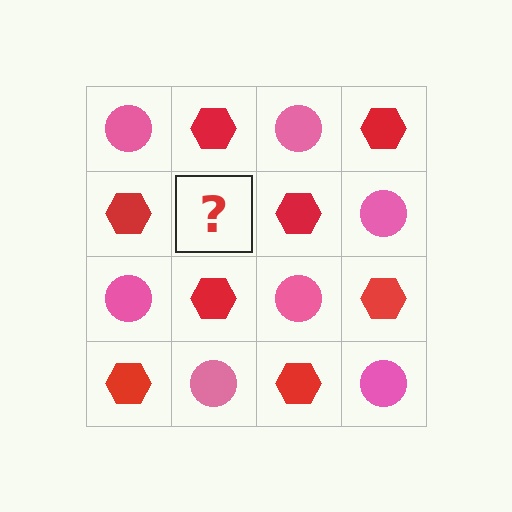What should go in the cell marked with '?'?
The missing cell should contain a pink circle.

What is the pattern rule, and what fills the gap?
The rule is that it alternates pink circle and red hexagon in a checkerboard pattern. The gap should be filled with a pink circle.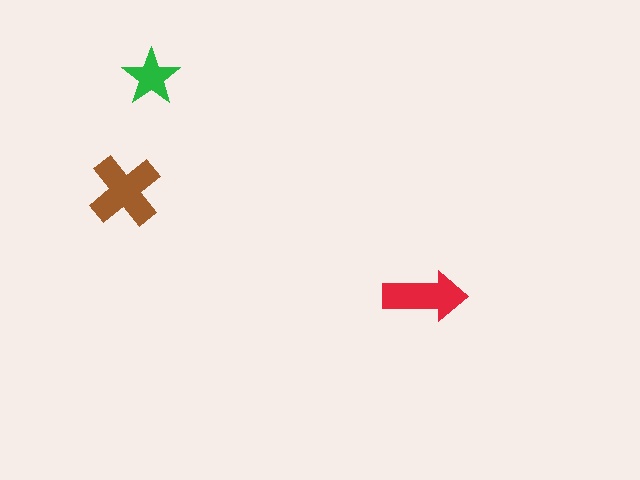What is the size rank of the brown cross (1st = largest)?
1st.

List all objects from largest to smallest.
The brown cross, the red arrow, the green star.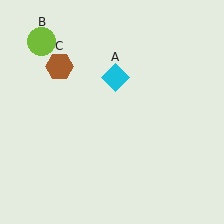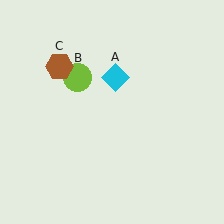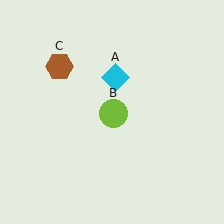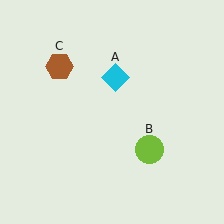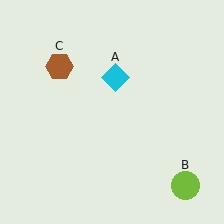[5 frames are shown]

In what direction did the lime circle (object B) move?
The lime circle (object B) moved down and to the right.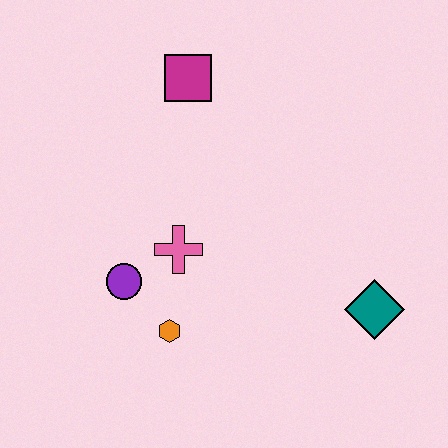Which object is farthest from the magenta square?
The teal diamond is farthest from the magenta square.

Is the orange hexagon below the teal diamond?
Yes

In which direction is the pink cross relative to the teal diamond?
The pink cross is to the left of the teal diamond.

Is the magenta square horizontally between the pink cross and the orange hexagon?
No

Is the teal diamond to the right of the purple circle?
Yes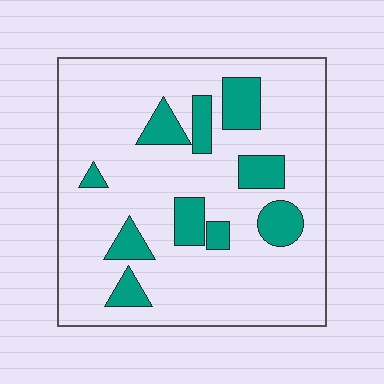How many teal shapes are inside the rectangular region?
10.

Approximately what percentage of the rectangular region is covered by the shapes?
Approximately 20%.